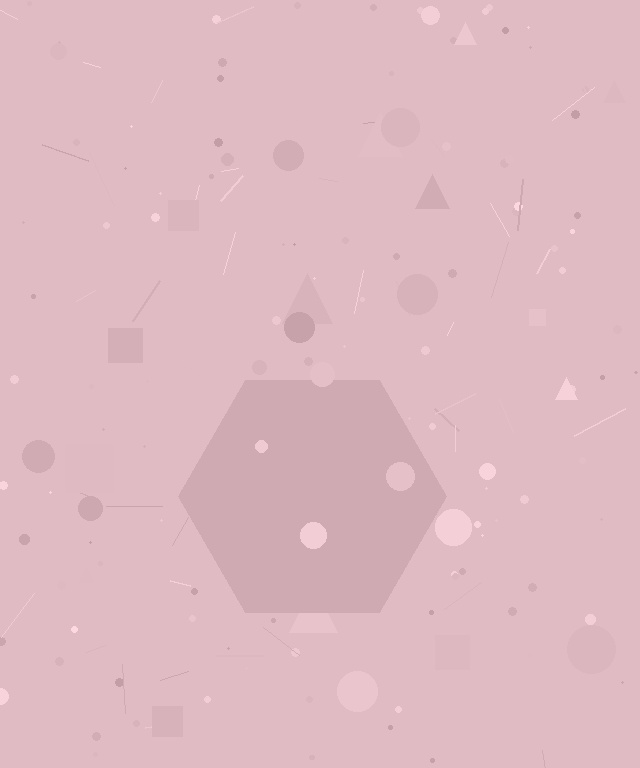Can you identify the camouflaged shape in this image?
The camouflaged shape is a hexagon.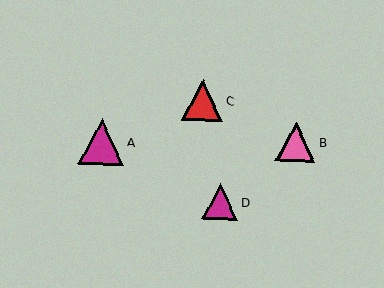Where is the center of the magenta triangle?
The center of the magenta triangle is at (102, 142).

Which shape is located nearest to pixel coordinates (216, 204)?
The magenta triangle (labeled D) at (220, 202) is nearest to that location.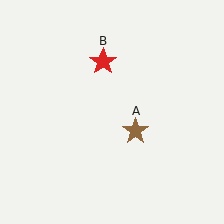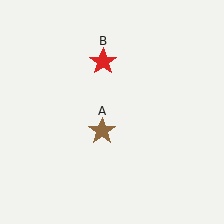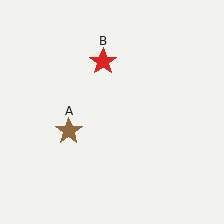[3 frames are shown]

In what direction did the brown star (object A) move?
The brown star (object A) moved left.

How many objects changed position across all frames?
1 object changed position: brown star (object A).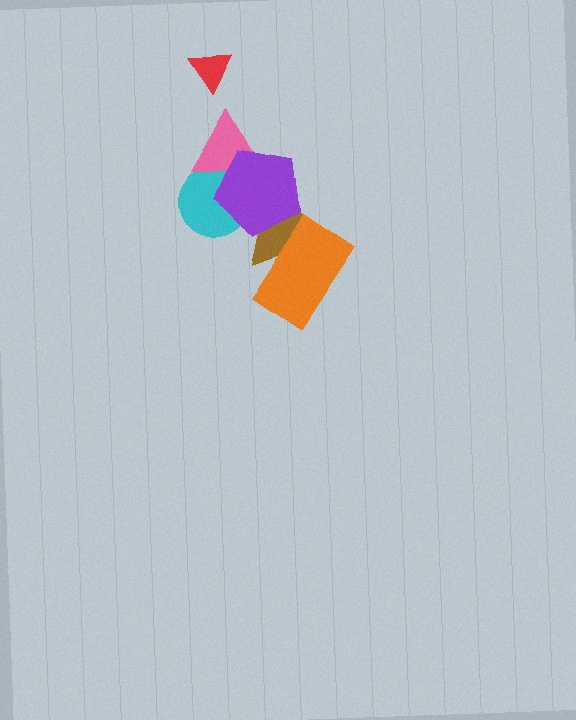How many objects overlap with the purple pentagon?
3 objects overlap with the purple pentagon.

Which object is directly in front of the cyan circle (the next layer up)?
The pink triangle is directly in front of the cyan circle.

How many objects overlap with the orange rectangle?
1 object overlaps with the orange rectangle.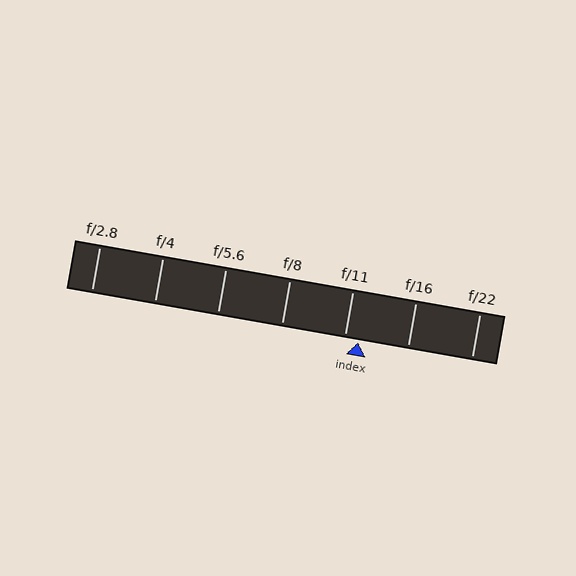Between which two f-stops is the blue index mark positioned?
The index mark is between f/11 and f/16.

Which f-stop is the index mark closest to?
The index mark is closest to f/11.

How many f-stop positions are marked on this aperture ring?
There are 7 f-stop positions marked.